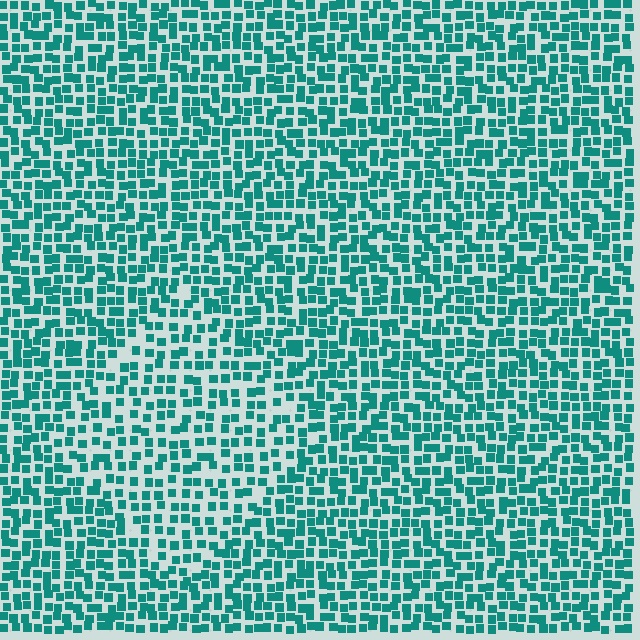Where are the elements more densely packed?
The elements are more densely packed outside the diamond boundary.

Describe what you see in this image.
The image contains small teal elements arranged at two different densities. A diamond-shaped region is visible where the elements are less densely packed than the surrounding area.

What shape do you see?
I see a diamond.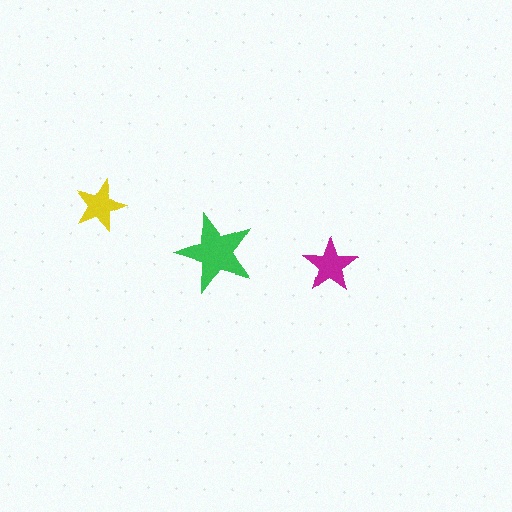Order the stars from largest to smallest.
the green one, the magenta one, the yellow one.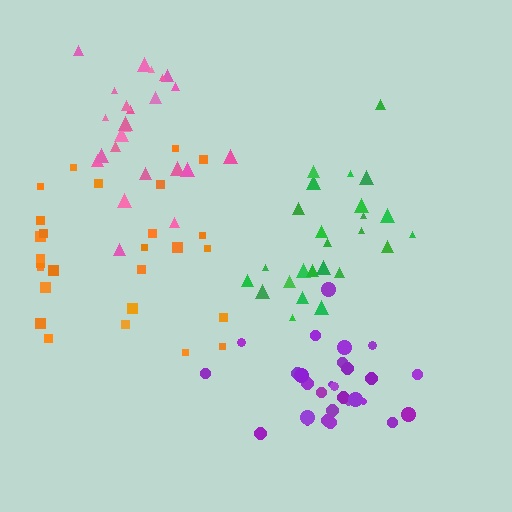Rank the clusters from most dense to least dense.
purple, green, pink, orange.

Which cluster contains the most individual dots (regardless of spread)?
Purple (28).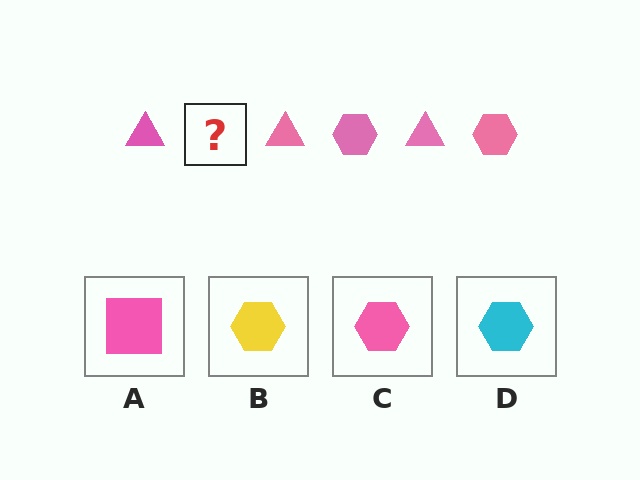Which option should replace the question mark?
Option C.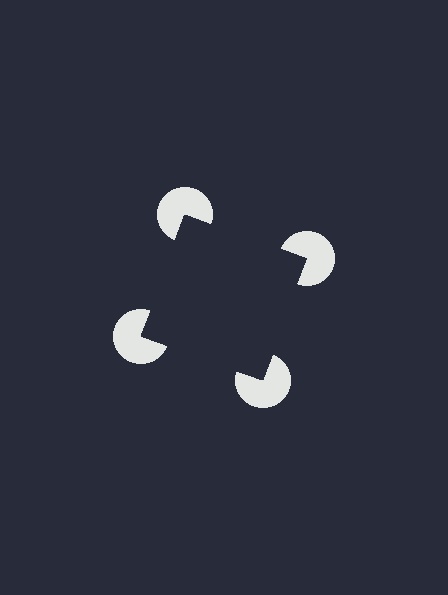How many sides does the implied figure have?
4 sides.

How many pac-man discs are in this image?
There are 4 — one at each vertex of the illusory square.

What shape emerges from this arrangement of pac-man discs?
An illusory square — its edges are inferred from the aligned wedge cuts in the pac-man discs, not physically drawn.